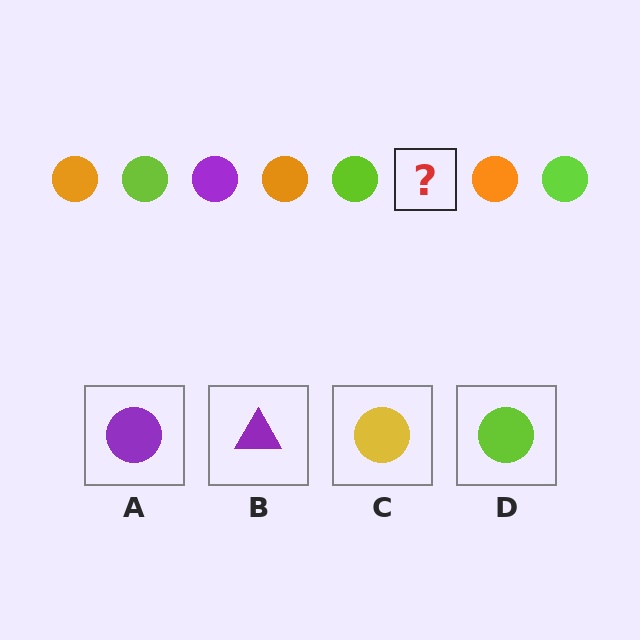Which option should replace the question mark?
Option A.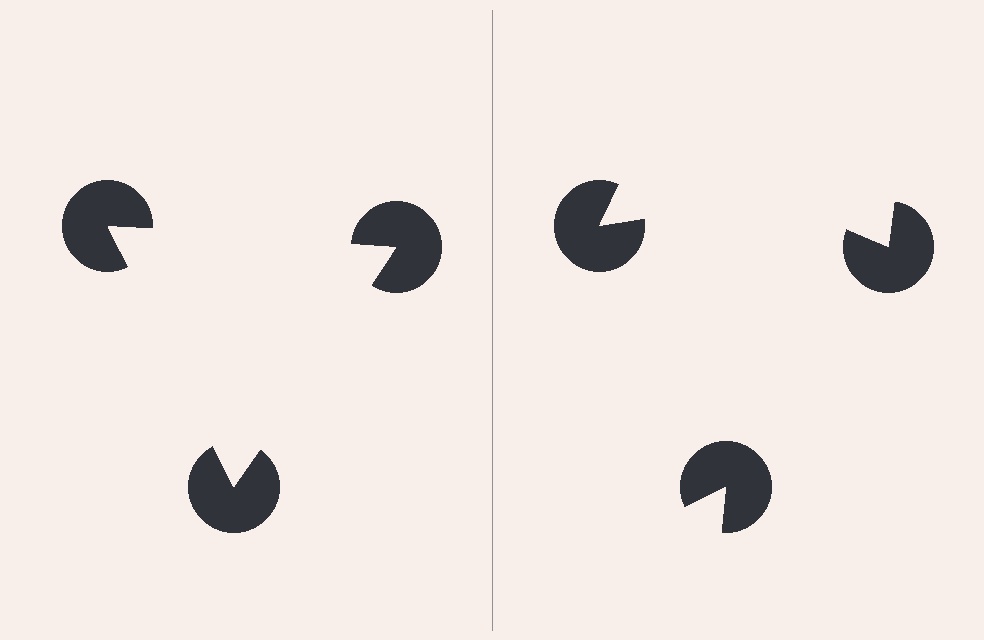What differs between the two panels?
The pac-man discs are positioned identically on both sides; only the wedge orientations differ. On the left they align to a triangle; on the right they are misaligned.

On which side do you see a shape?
An illusory triangle appears on the left side. On the right side the wedge cuts are rotated, so no coherent shape forms.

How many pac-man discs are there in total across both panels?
6 — 3 on each side.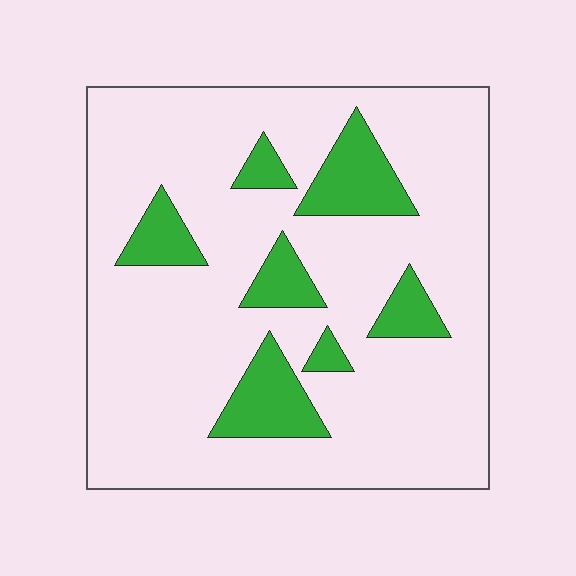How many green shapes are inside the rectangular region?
7.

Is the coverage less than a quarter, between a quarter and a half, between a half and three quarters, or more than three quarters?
Less than a quarter.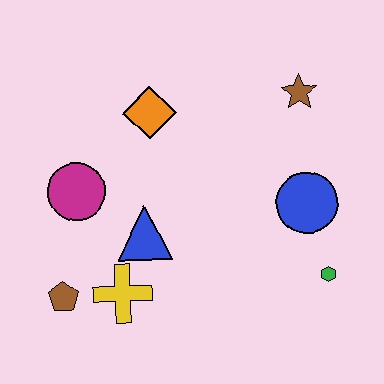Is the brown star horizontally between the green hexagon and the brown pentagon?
Yes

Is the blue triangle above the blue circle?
No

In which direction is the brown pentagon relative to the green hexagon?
The brown pentagon is to the left of the green hexagon.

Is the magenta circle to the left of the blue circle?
Yes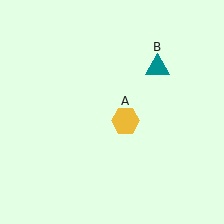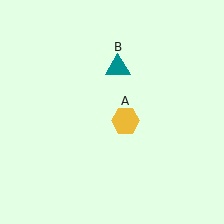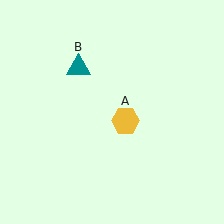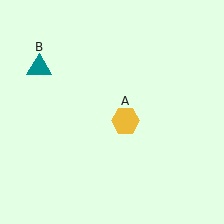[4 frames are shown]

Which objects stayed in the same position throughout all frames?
Yellow hexagon (object A) remained stationary.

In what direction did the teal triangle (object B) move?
The teal triangle (object B) moved left.